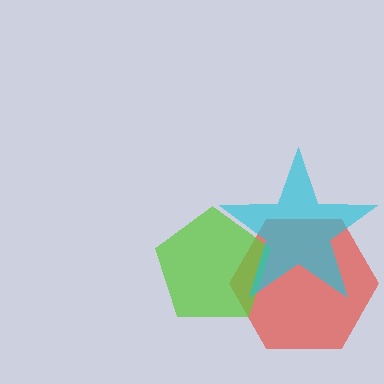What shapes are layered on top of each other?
The layered shapes are: a red hexagon, a lime pentagon, a cyan star.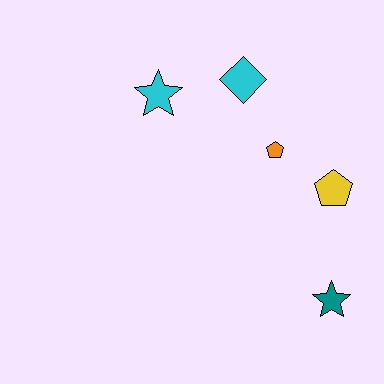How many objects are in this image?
There are 5 objects.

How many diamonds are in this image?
There is 1 diamond.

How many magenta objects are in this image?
There are no magenta objects.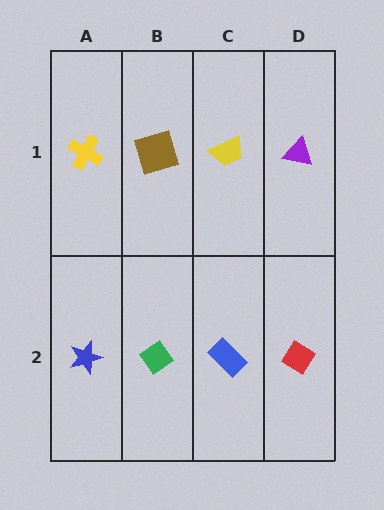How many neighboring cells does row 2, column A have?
2.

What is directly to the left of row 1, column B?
A yellow cross.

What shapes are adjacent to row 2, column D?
A purple triangle (row 1, column D), a blue rectangle (row 2, column C).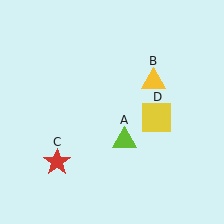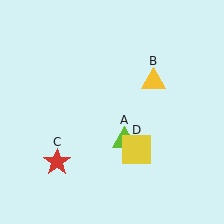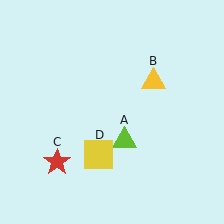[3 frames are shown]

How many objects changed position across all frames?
1 object changed position: yellow square (object D).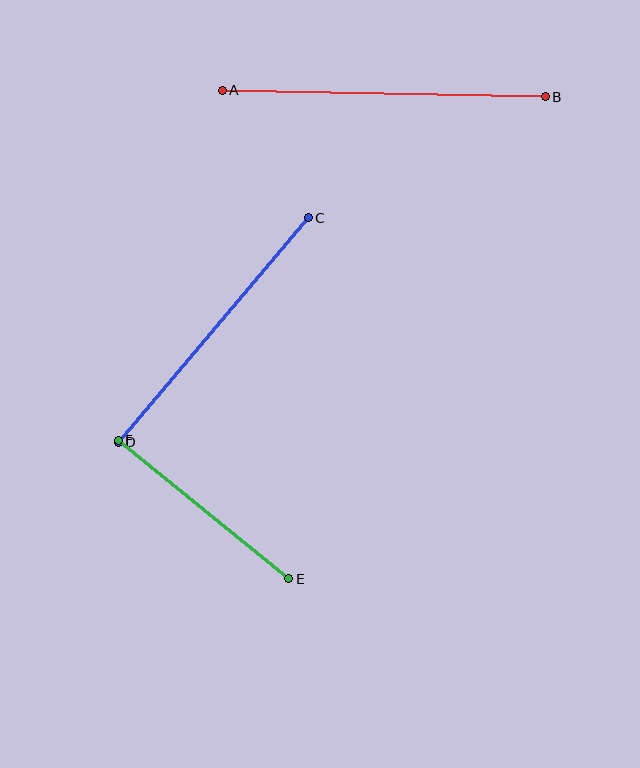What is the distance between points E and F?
The distance is approximately 220 pixels.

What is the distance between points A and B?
The distance is approximately 323 pixels.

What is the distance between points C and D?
The distance is approximately 294 pixels.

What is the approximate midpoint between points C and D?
The midpoint is at approximately (213, 330) pixels.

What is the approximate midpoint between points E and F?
The midpoint is at approximately (204, 509) pixels.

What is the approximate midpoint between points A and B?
The midpoint is at approximately (384, 94) pixels.